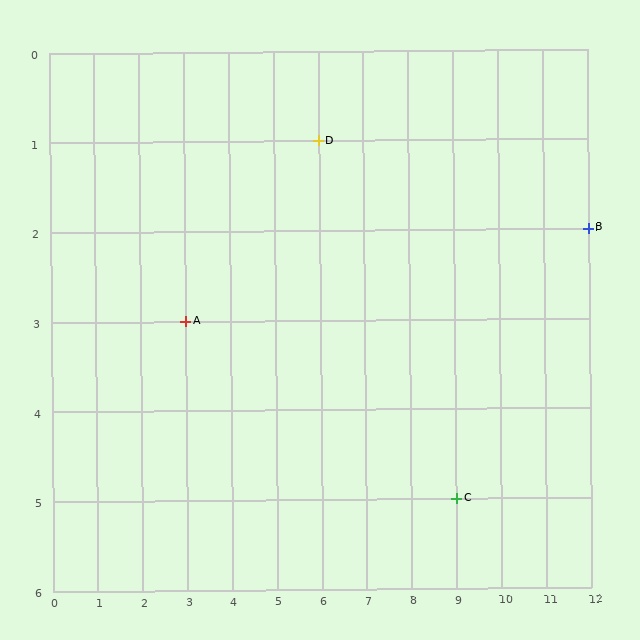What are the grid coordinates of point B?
Point B is at grid coordinates (12, 2).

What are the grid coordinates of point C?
Point C is at grid coordinates (9, 5).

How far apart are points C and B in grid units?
Points C and B are 3 columns and 3 rows apart (about 4.2 grid units diagonally).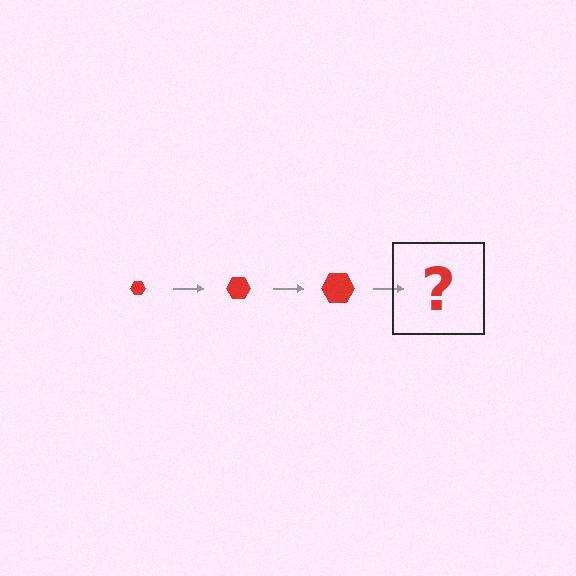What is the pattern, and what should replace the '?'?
The pattern is that the hexagon gets progressively larger each step. The '?' should be a red hexagon, larger than the previous one.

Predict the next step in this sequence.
The next step is a red hexagon, larger than the previous one.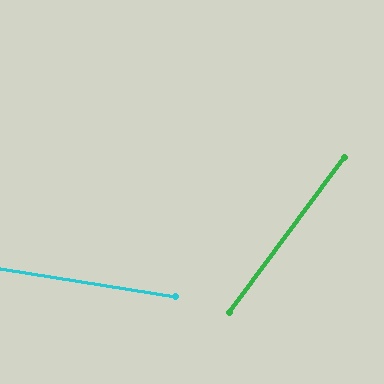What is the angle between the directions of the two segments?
Approximately 62 degrees.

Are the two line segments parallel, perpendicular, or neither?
Neither parallel nor perpendicular — they differ by about 62°.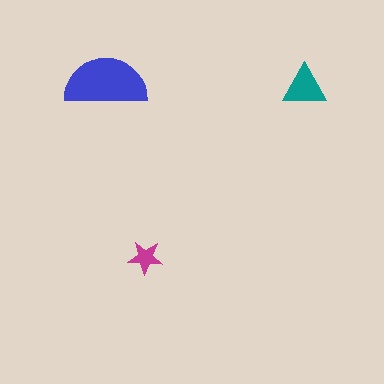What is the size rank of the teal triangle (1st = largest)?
2nd.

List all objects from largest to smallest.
The blue semicircle, the teal triangle, the magenta star.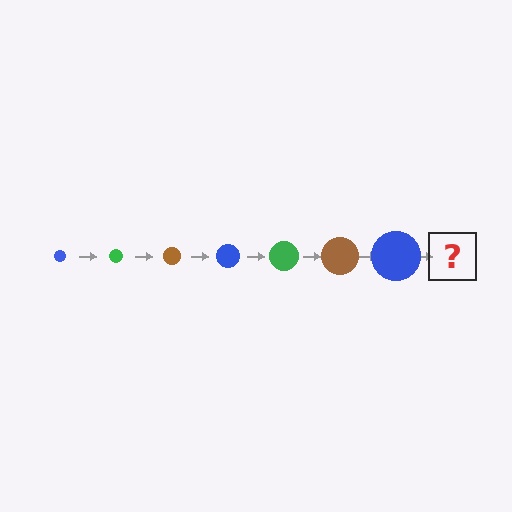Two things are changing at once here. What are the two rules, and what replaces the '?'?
The two rules are that the circle grows larger each step and the color cycles through blue, green, and brown. The '?' should be a green circle, larger than the previous one.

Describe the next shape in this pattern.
It should be a green circle, larger than the previous one.